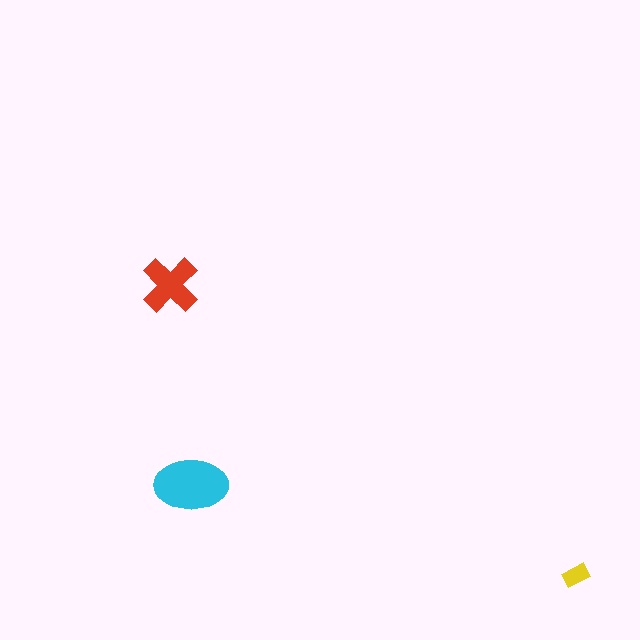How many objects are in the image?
There are 3 objects in the image.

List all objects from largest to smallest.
The cyan ellipse, the red cross, the yellow rectangle.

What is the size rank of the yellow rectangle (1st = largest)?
3rd.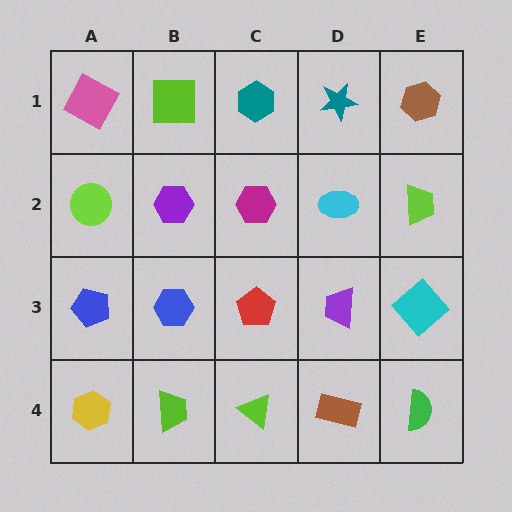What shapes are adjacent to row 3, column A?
A lime circle (row 2, column A), a yellow hexagon (row 4, column A), a blue hexagon (row 3, column B).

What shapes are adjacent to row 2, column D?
A teal star (row 1, column D), a purple trapezoid (row 3, column D), a magenta hexagon (row 2, column C), a lime trapezoid (row 2, column E).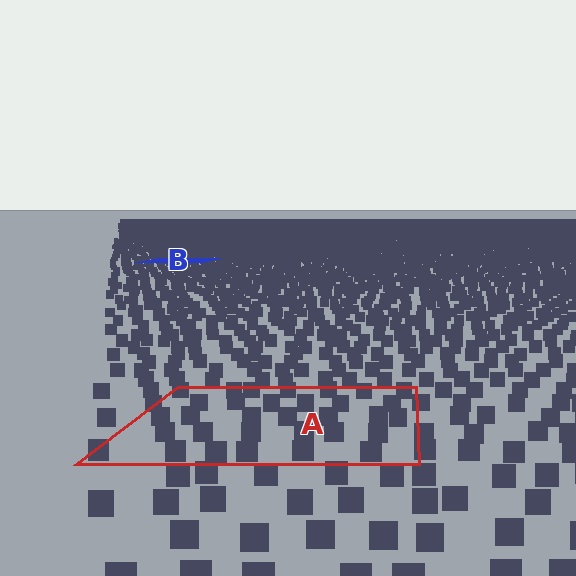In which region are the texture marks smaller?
The texture marks are smaller in region B, because it is farther away.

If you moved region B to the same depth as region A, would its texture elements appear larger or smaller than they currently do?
They would appear larger. At a closer depth, the same texture elements are projected at a bigger on-screen size.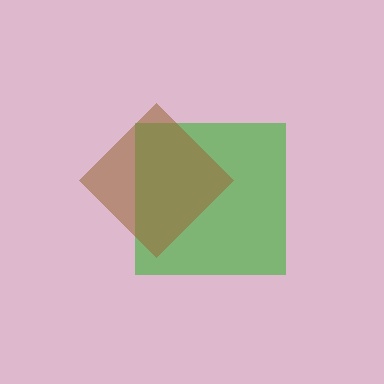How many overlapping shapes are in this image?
There are 2 overlapping shapes in the image.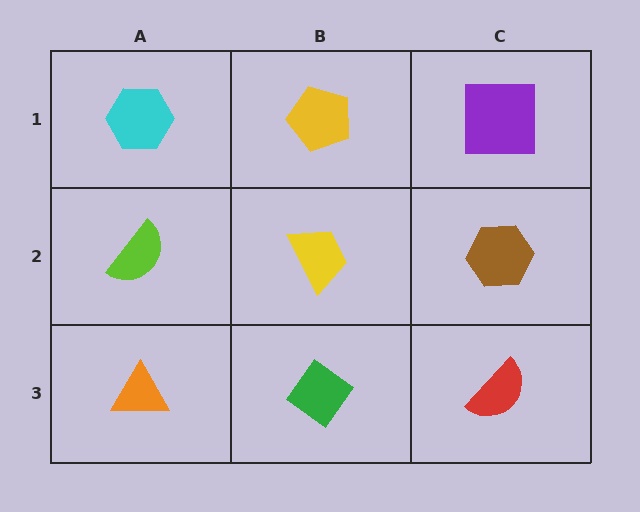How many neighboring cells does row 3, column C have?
2.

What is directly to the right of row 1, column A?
A yellow pentagon.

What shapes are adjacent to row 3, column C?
A brown hexagon (row 2, column C), a green diamond (row 3, column B).